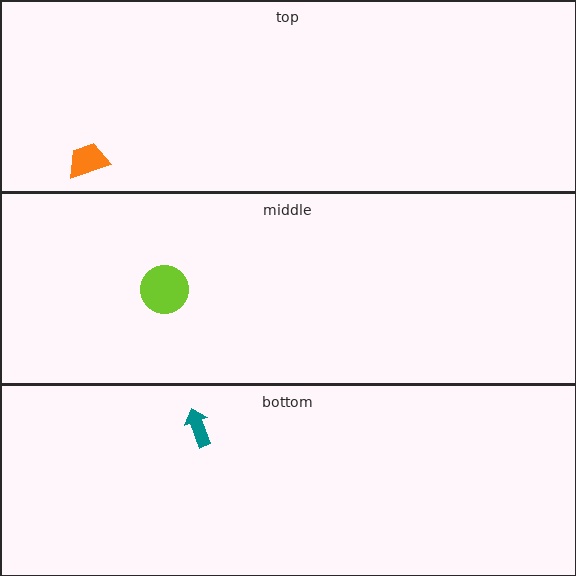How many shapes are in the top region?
1.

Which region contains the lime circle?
The middle region.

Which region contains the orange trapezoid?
The top region.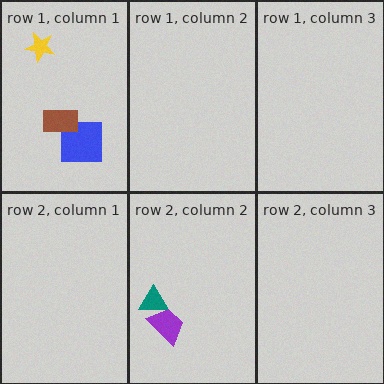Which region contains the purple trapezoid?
The row 2, column 2 region.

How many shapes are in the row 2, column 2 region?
2.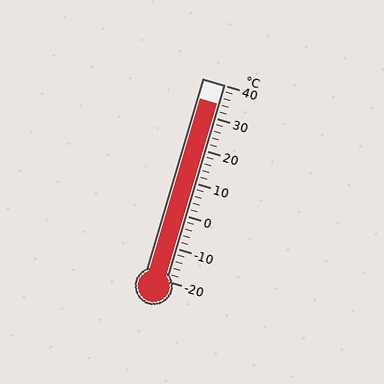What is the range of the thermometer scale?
The thermometer scale ranges from -20°C to 40°C.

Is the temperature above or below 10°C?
The temperature is above 10°C.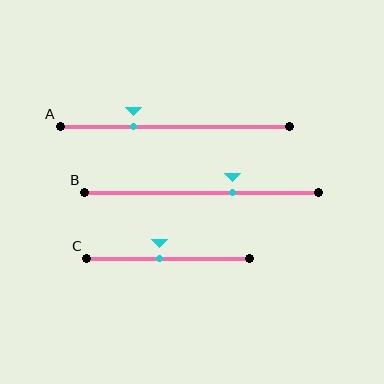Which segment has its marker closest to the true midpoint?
Segment C has its marker closest to the true midpoint.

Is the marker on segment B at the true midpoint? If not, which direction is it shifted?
No, the marker on segment B is shifted to the right by about 13% of the segment length.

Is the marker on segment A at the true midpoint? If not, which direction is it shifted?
No, the marker on segment A is shifted to the left by about 18% of the segment length.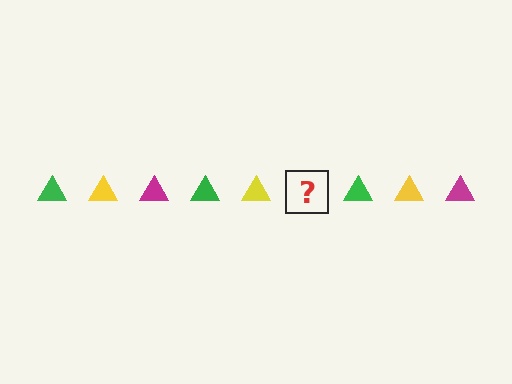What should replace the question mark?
The question mark should be replaced with a magenta triangle.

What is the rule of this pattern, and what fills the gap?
The rule is that the pattern cycles through green, yellow, magenta triangles. The gap should be filled with a magenta triangle.